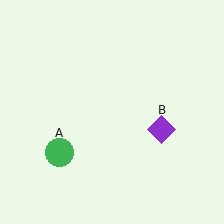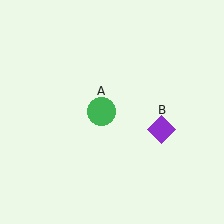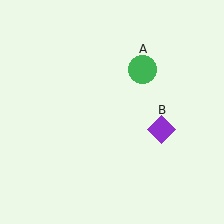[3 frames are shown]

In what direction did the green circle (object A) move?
The green circle (object A) moved up and to the right.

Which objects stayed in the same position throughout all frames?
Purple diamond (object B) remained stationary.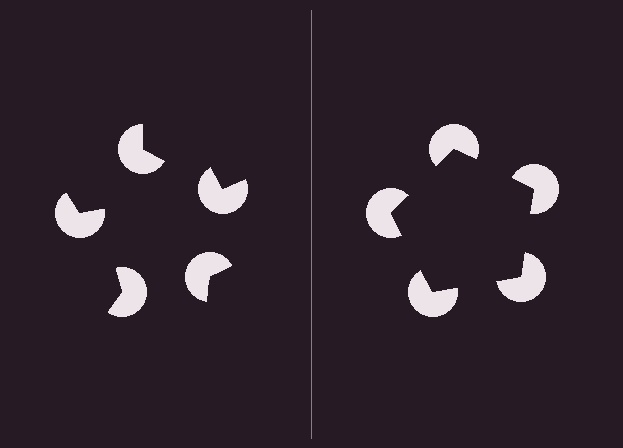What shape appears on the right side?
An illusory pentagon.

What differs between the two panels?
The pac-man discs are positioned identically on both sides; only the wedge orientations differ. On the right they align to a pentagon; on the left they are misaligned.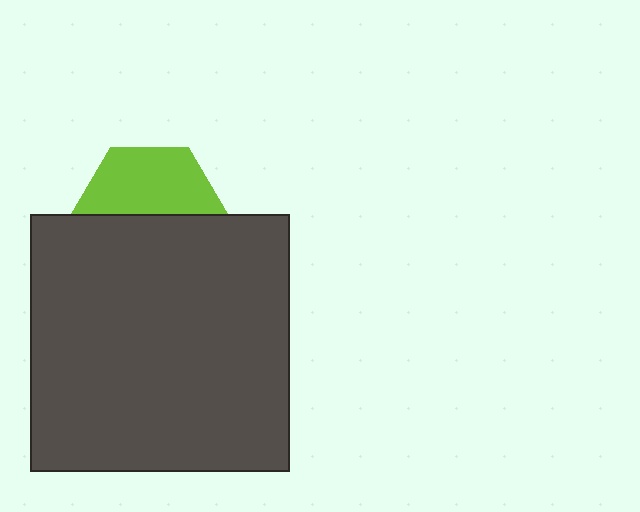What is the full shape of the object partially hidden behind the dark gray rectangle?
The partially hidden object is a lime hexagon.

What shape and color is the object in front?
The object in front is a dark gray rectangle.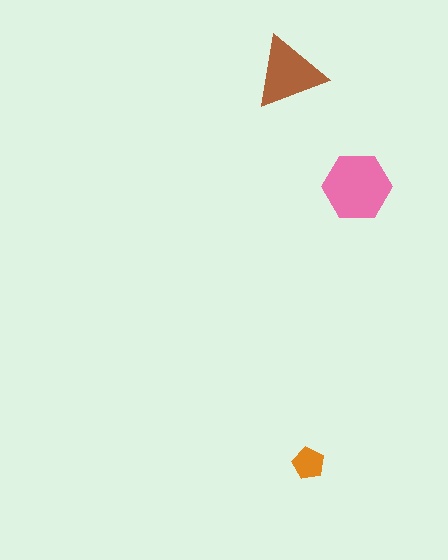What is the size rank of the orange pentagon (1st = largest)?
3rd.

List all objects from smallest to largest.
The orange pentagon, the brown triangle, the pink hexagon.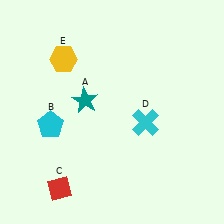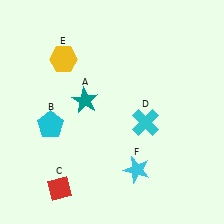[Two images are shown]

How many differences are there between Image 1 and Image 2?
There is 1 difference between the two images.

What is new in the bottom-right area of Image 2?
A cyan star (F) was added in the bottom-right area of Image 2.